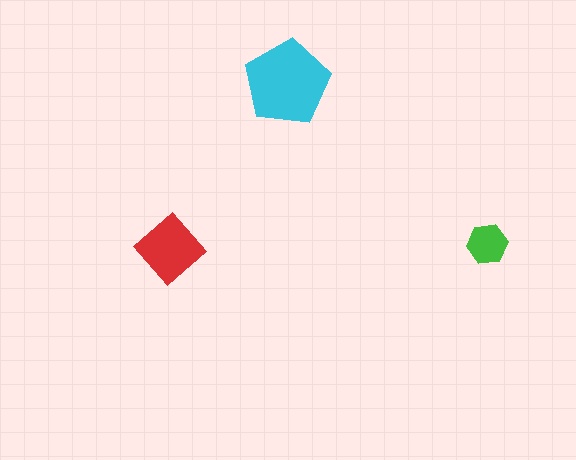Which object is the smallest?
The green hexagon.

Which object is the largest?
The cyan pentagon.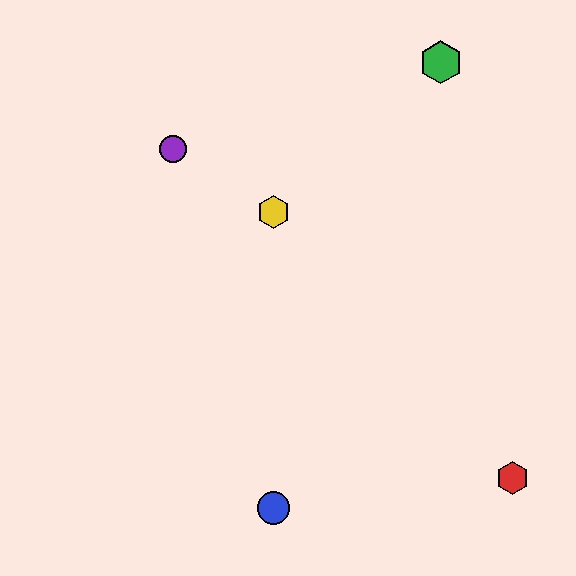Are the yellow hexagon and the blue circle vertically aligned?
Yes, both are at x≈273.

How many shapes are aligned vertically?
2 shapes (the blue circle, the yellow hexagon) are aligned vertically.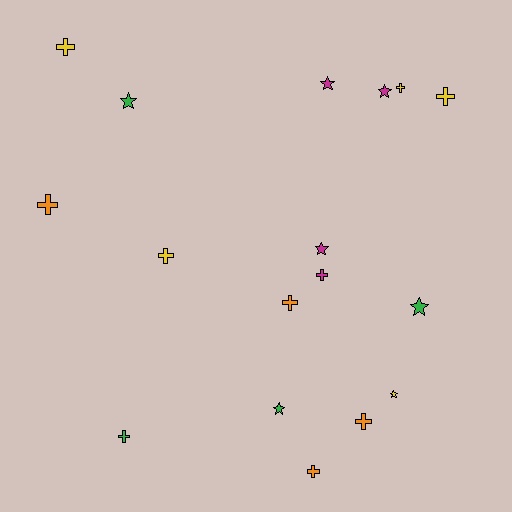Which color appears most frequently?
Yellow, with 5 objects.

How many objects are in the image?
There are 17 objects.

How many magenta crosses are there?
There is 1 magenta cross.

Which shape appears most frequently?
Cross, with 10 objects.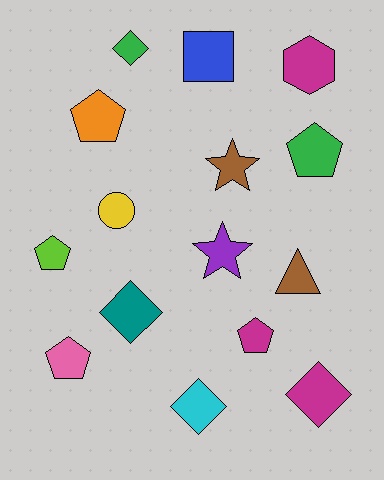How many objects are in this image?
There are 15 objects.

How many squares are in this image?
There is 1 square.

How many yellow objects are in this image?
There is 1 yellow object.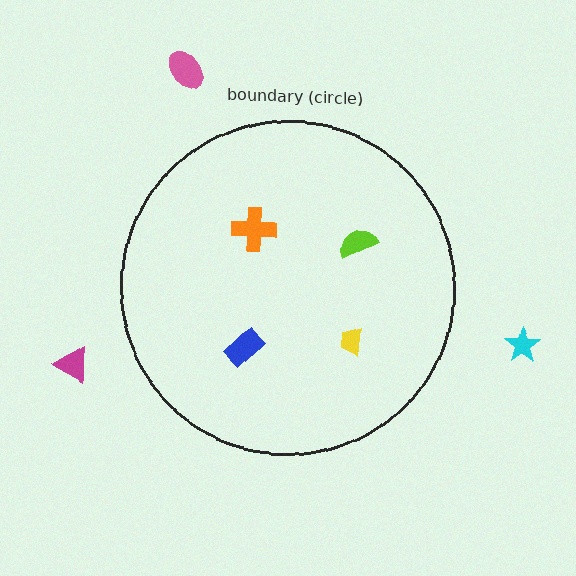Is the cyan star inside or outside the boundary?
Outside.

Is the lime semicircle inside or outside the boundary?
Inside.